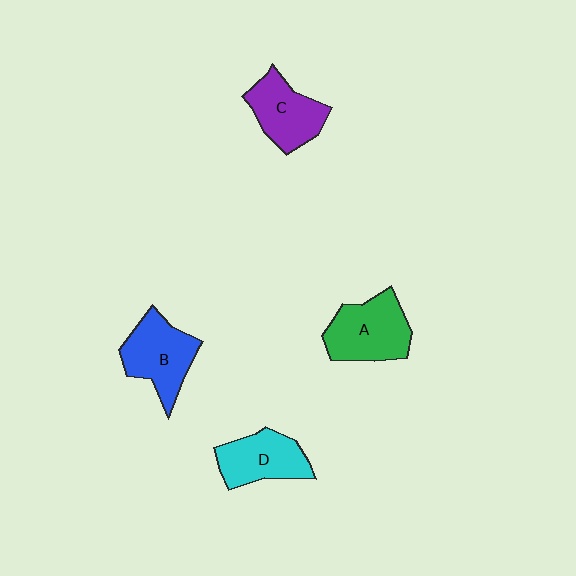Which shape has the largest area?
Shape A (green).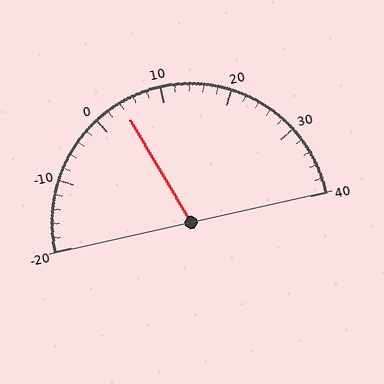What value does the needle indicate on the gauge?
The needle indicates approximately 4.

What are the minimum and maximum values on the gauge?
The gauge ranges from -20 to 40.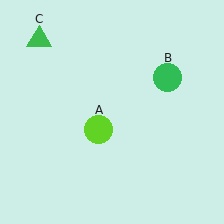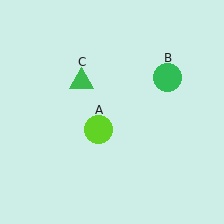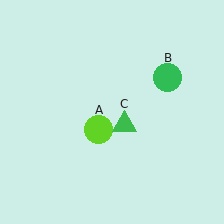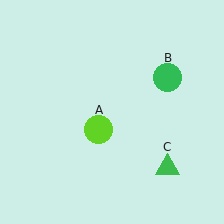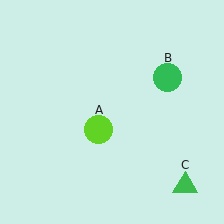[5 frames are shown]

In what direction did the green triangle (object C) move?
The green triangle (object C) moved down and to the right.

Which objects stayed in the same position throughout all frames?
Lime circle (object A) and green circle (object B) remained stationary.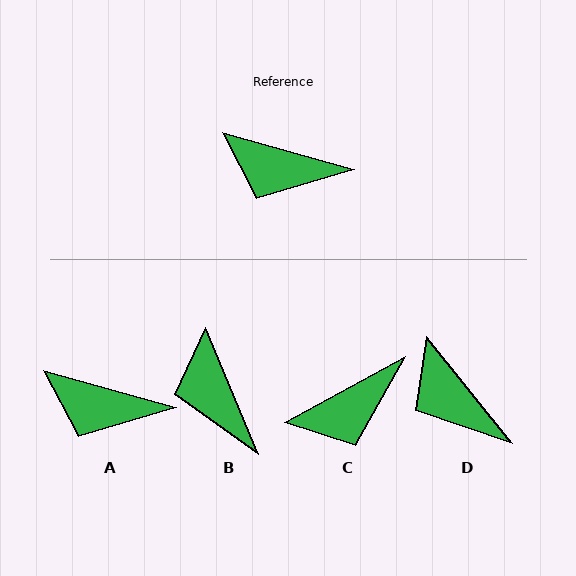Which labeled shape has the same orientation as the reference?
A.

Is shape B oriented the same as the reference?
No, it is off by about 52 degrees.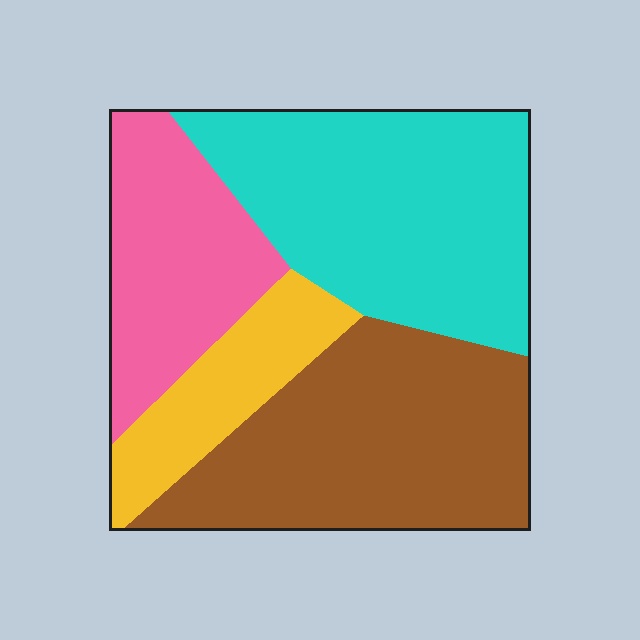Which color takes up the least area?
Yellow, at roughly 15%.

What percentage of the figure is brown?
Brown takes up about one third (1/3) of the figure.